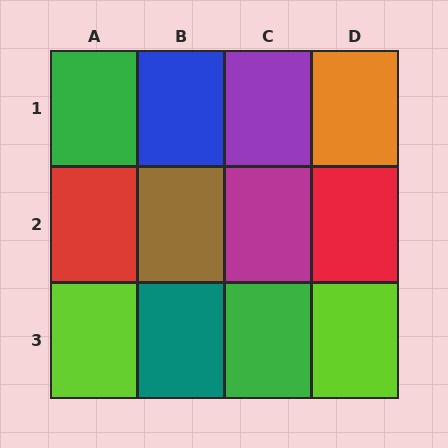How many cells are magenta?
1 cell is magenta.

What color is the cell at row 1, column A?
Green.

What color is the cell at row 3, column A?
Lime.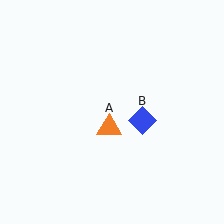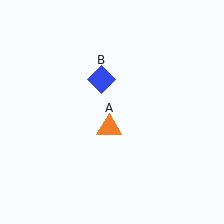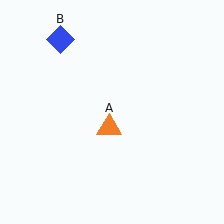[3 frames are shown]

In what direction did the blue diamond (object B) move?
The blue diamond (object B) moved up and to the left.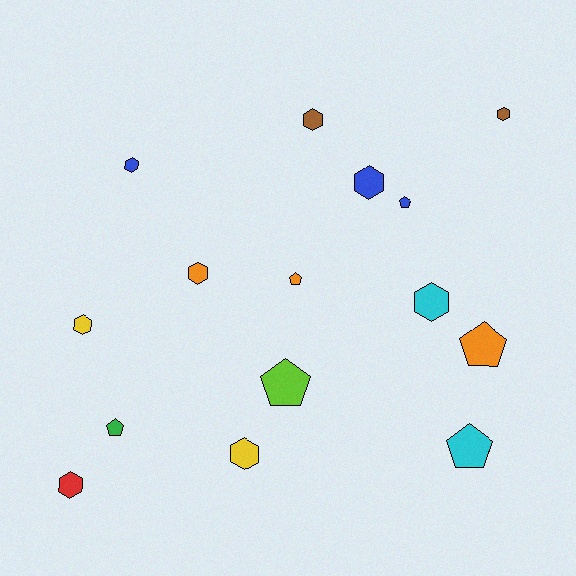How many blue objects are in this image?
There are 3 blue objects.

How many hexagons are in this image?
There are 9 hexagons.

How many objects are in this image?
There are 15 objects.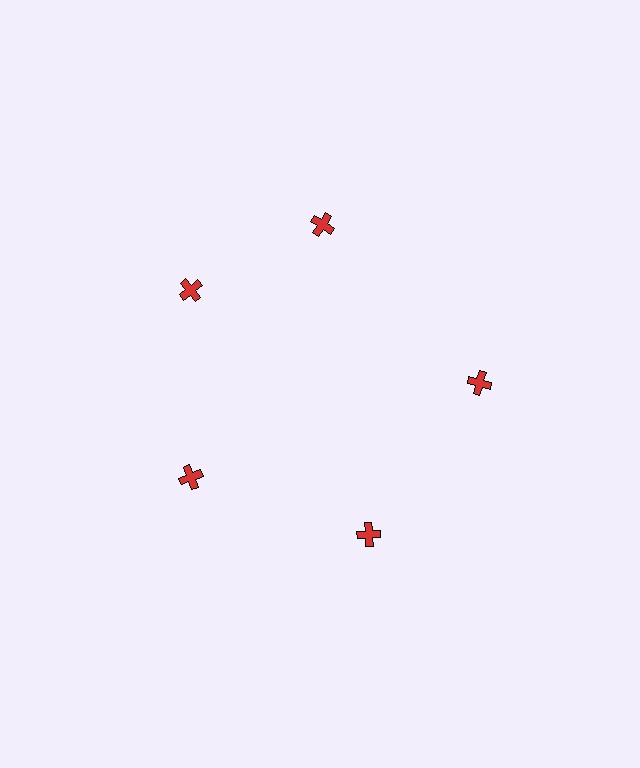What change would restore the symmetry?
The symmetry would be restored by rotating it back into even spacing with its neighbors so that all 5 crosses sit at equal angles and equal distance from the center.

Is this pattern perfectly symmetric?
No. The 5 red crosses are arranged in a ring, but one element near the 1 o'clock position is rotated out of alignment along the ring, breaking the 5-fold rotational symmetry.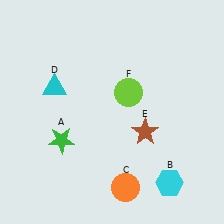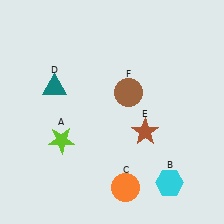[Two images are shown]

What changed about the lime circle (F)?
In Image 1, F is lime. In Image 2, it changed to brown.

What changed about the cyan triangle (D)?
In Image 1, D is cyan. In Image 2, it changed to teal.